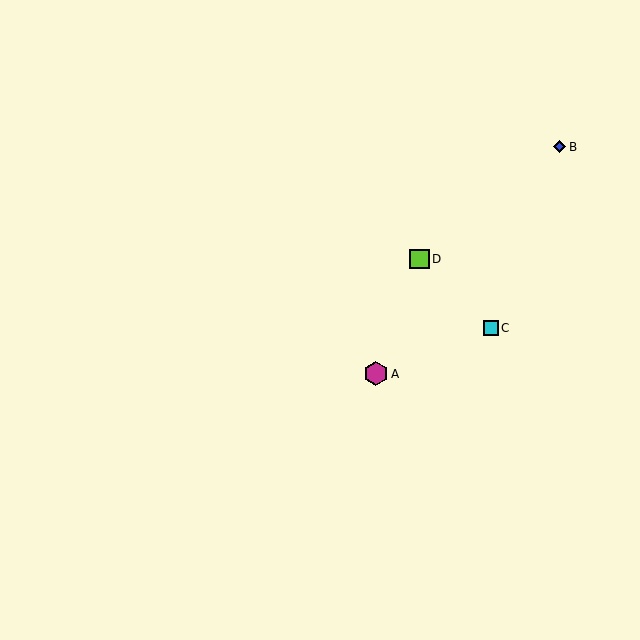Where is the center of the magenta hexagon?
The center of the magenta hexagon is at (376, 374).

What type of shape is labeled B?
Shape B is a blue diamond.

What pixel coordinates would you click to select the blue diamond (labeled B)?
Click at (560, 147) to select the blue diamond B.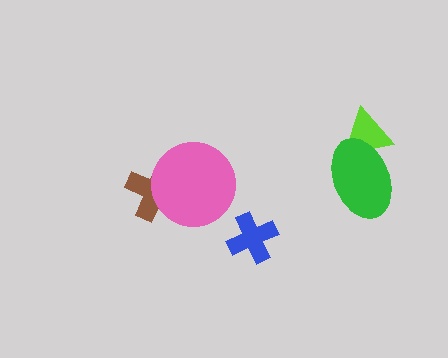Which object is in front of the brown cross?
The pink circle is in front of the brown cross.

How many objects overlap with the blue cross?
0 objects overlap with the blue cross.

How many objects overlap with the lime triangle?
1 object overlaps with the lime triangle.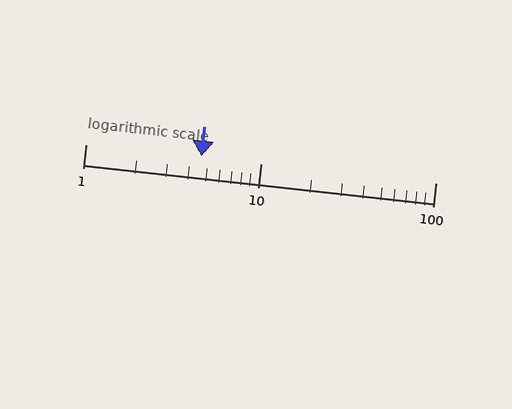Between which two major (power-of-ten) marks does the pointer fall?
The pointer is between 1 and 10.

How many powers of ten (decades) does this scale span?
The scale spans 2 decades, from 1 to 100.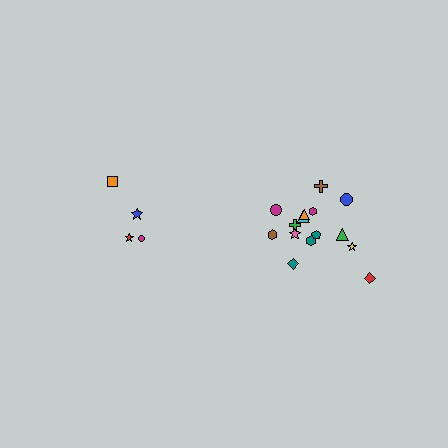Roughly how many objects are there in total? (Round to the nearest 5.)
Roughly 20 objects in total.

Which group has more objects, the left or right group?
The right group.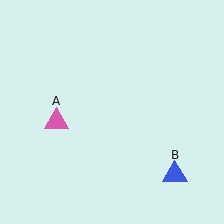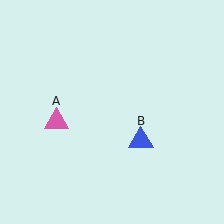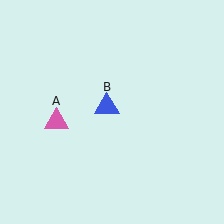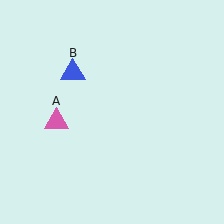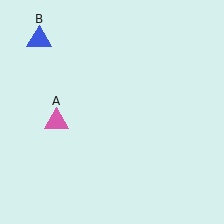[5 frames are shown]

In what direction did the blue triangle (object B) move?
The blue triangle (object B) moved up and to the left.